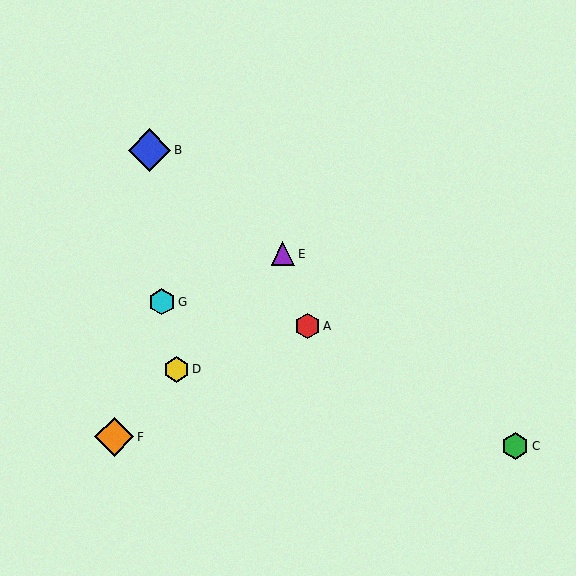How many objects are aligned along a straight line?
3 objects (D, E, F) are aligned along a straight line.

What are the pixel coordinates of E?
Object E is at (283, 254).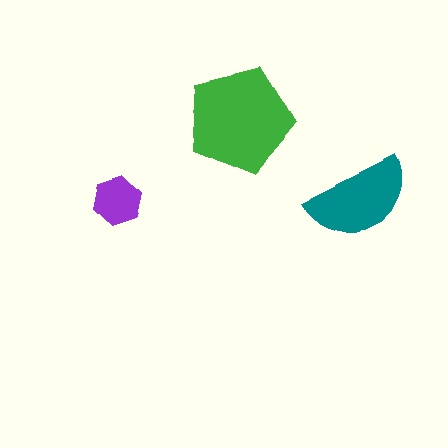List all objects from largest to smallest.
The green pentagon, the teal semicircle, the purple hexagon.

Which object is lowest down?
The teal semicircle is bottommost.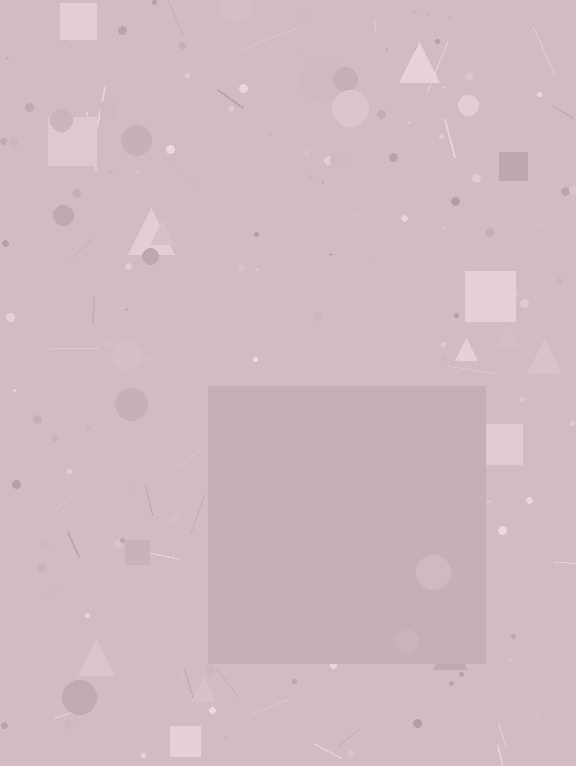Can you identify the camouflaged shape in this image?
The camouflaged shape is a square.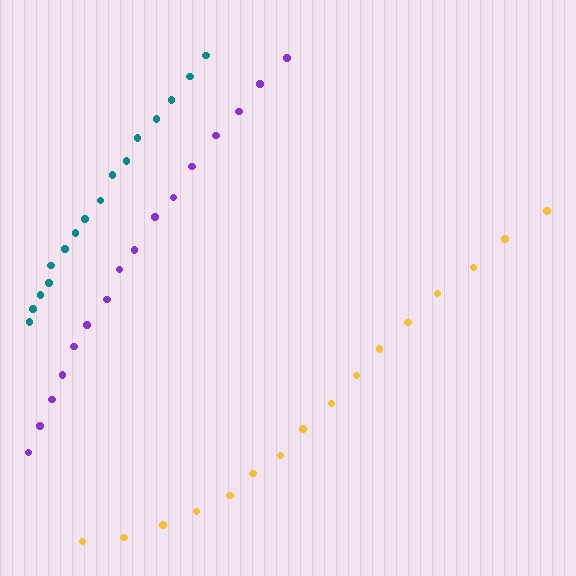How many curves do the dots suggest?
There are 3 distinct paths.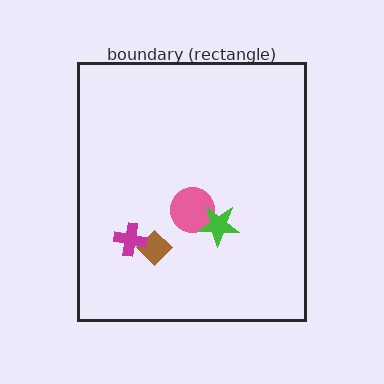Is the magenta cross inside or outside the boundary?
Inside.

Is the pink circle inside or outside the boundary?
Inside.